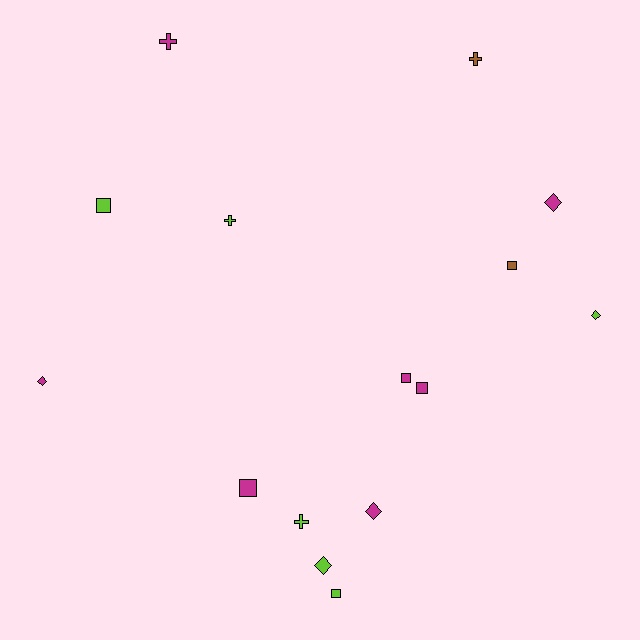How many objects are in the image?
There are 15 objects.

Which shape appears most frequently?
Square, with 6 objects.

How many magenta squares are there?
There are 3 magenta squares.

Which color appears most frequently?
Magenta, with 7 objects.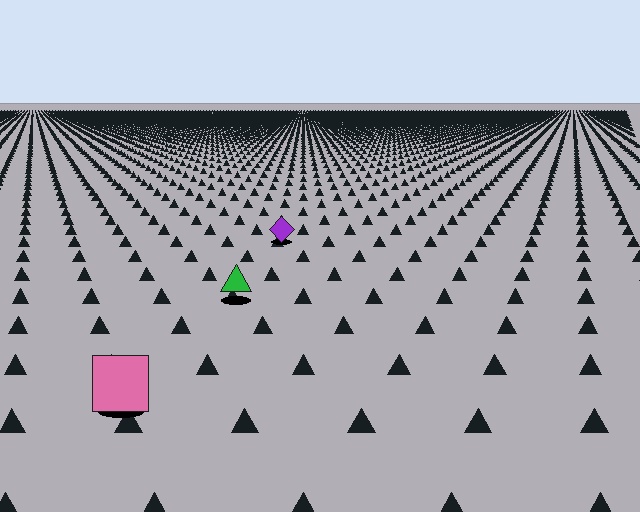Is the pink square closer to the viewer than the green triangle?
Yes. The pink square is closer — you can tell from the texture gradient: the ground texture is coarser near it.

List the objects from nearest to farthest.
From nearest to farthest: the pink square, the green triangle, the purple diamond.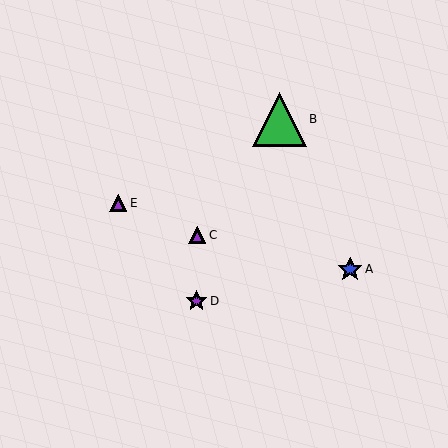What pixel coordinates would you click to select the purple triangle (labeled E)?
Click at (118, 203) to select the purple triangle E.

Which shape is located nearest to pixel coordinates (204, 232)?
The purple triangle (labeled C) at (197, 235) is nearest to that location.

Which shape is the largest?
The green triangle (labeled B) is the largest.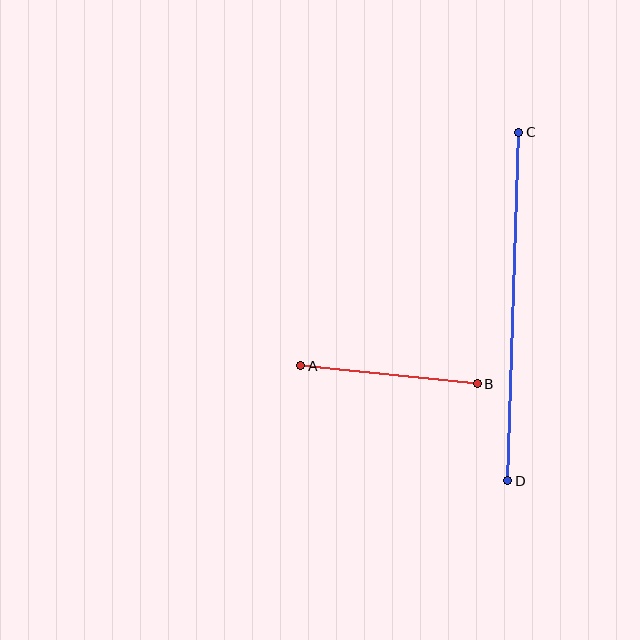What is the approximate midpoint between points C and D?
The midpoint is at approximately (513, 307) pixels.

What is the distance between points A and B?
The distance is approximately 177 pixels.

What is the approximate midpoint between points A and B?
The midpoint is at approximately (389, 375) pixels.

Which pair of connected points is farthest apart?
Points C and D are farthest apart.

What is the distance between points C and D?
The distance is approximately 349 pixels.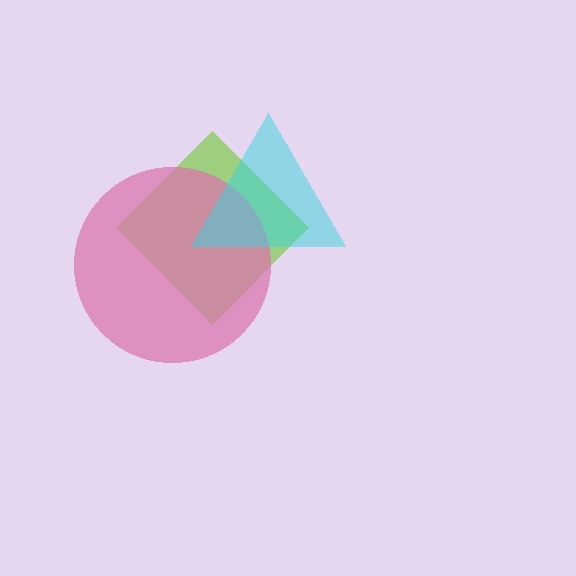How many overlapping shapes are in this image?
There are 3 overlapping shapes in the image.